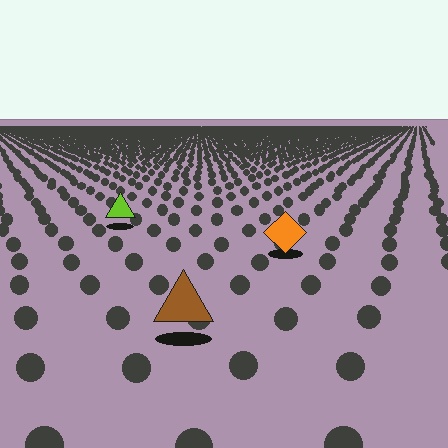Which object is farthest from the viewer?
The lime triangle is farthest from the viewer. It appears smaller and the ground texture around it is denser.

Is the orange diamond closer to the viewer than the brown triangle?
No. The brown triangle is closer — you can tell from the texture gradient: the ground texture is coarser near it.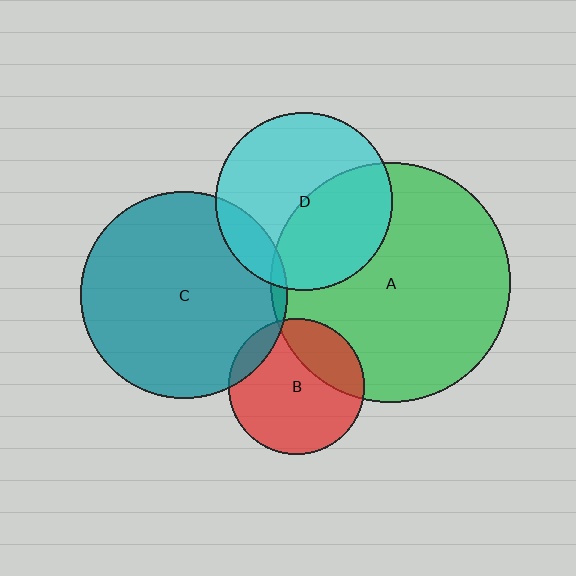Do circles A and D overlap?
Yes.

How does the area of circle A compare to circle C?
Approximately 1.3 times.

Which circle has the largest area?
Circle A (green).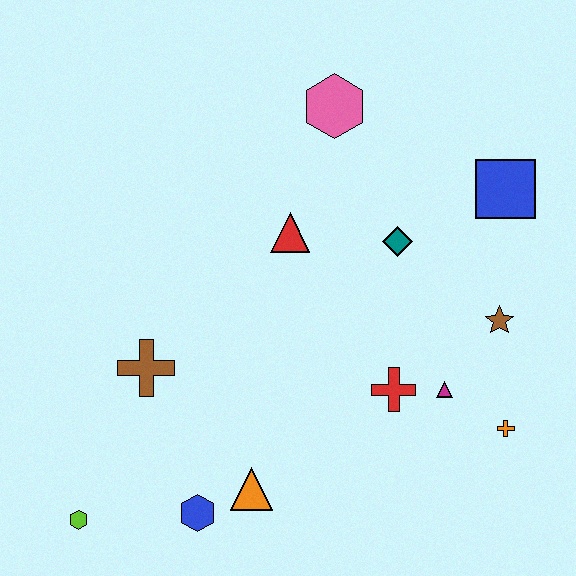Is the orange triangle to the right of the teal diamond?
No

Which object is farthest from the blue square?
The lime hexagon is farthest from the blue square.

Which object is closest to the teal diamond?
The red triangle is closest to the teal diamond.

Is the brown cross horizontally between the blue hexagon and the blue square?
No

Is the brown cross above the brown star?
No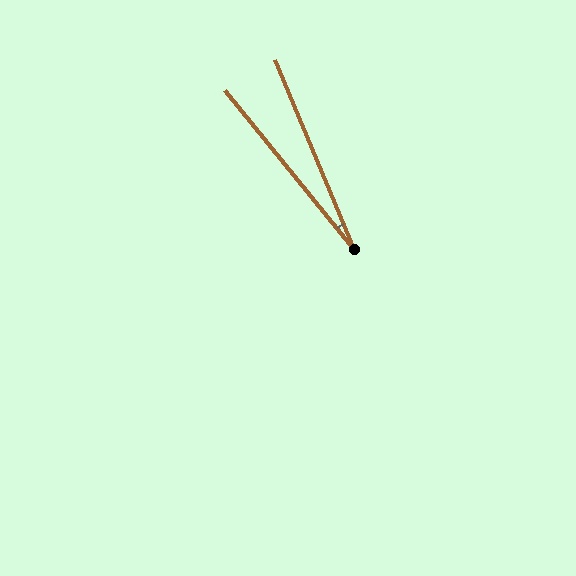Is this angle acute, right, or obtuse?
It is acute.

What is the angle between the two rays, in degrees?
Approximately 16 degrees.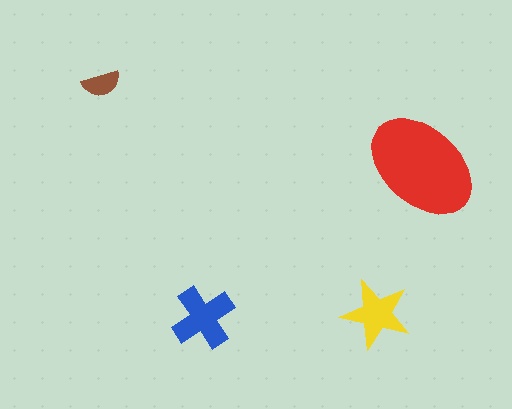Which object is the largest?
The red ellipse.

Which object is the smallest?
The brown semicircle.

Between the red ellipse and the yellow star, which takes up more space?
The red ellipse.